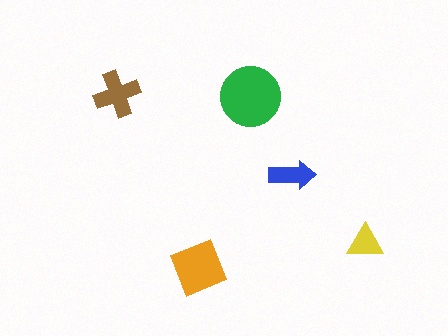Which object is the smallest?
The yellow triangle.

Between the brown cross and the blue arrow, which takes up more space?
The brown cross.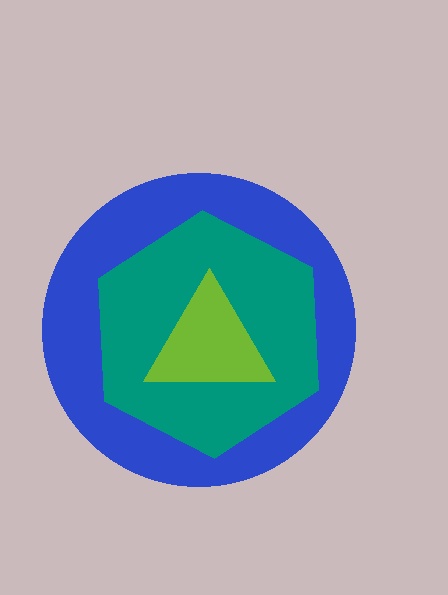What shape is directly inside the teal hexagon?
The lime triangle.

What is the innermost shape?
The lime triangle.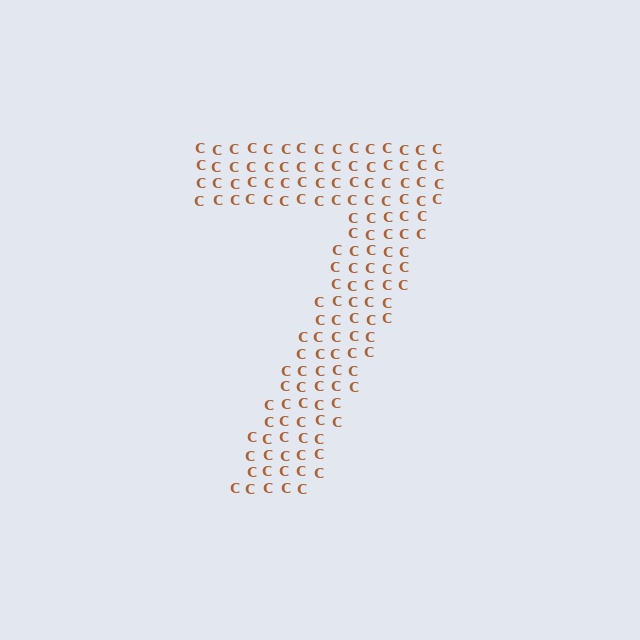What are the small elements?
The small elements are letter C's.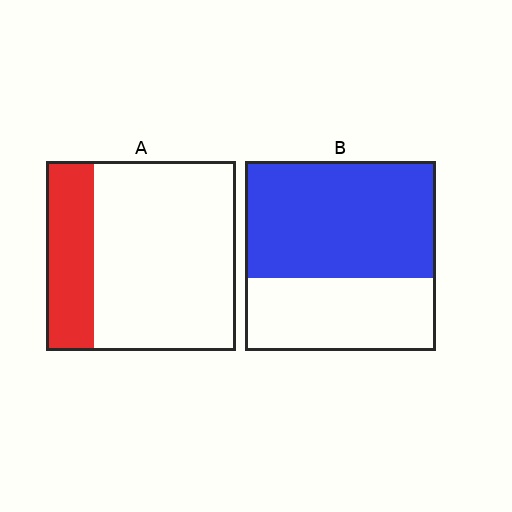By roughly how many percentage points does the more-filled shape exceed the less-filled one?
By roughly 35 percentage points (B over A).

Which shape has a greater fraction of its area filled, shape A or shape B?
Shape B.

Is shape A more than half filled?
No.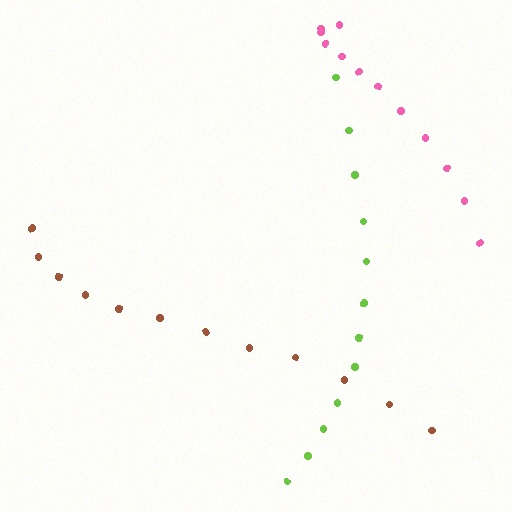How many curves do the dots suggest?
There are 3 distinct paths.